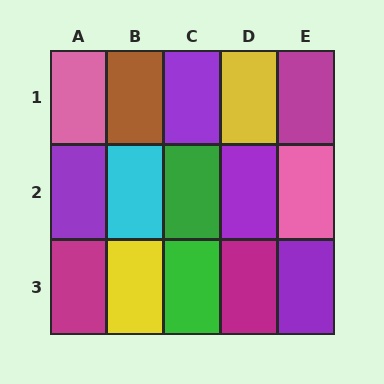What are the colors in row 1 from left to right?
Pink, brown, purple, yellow, magenta.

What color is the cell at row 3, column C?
Green.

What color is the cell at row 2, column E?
Pink.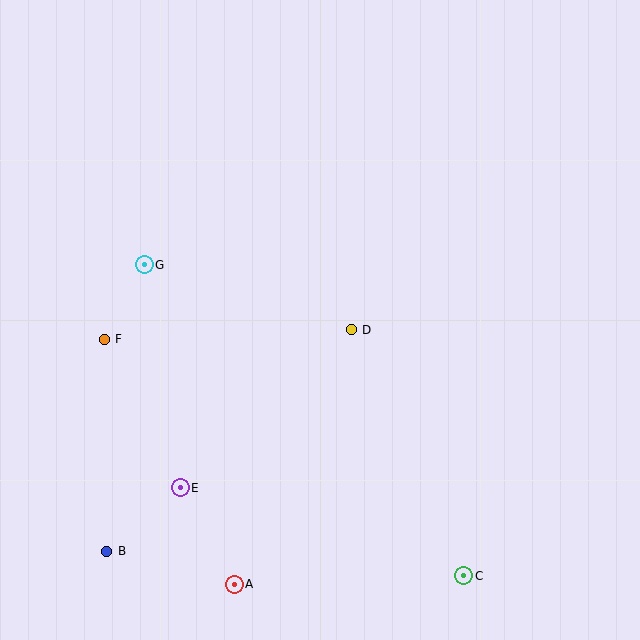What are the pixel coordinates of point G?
Point G is at (144, 265).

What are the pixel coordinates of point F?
Point F is at (104, 339).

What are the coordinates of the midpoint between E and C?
The midpoint between E and C is at (322, 532).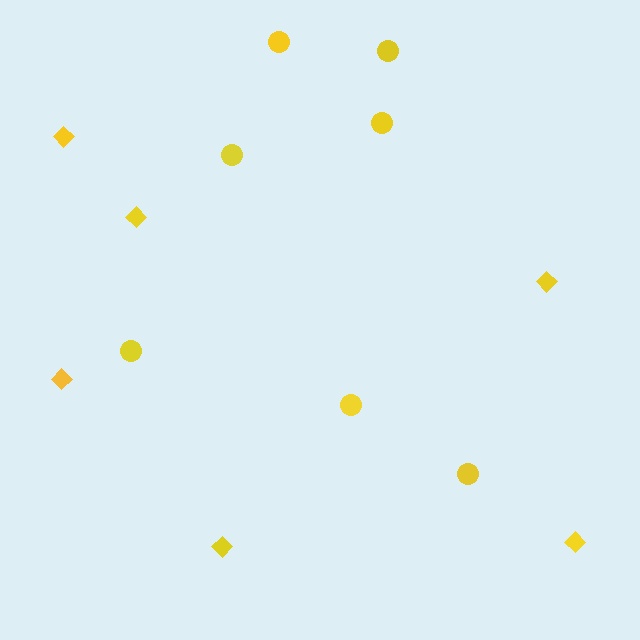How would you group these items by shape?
There are 2 groups: one group of circles (7) and one group of diamonds (6).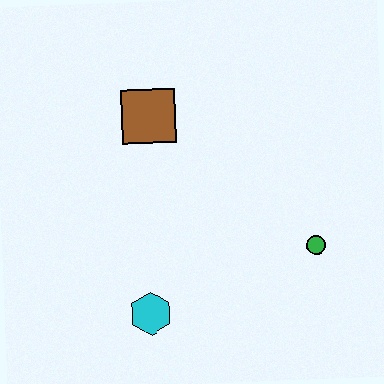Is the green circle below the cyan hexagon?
No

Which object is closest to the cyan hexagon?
The green circle is closest to the cyan hexagon.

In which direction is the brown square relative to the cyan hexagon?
The brown square is above the cyan hexagon.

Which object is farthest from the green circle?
The brown square is farthest from the green circle.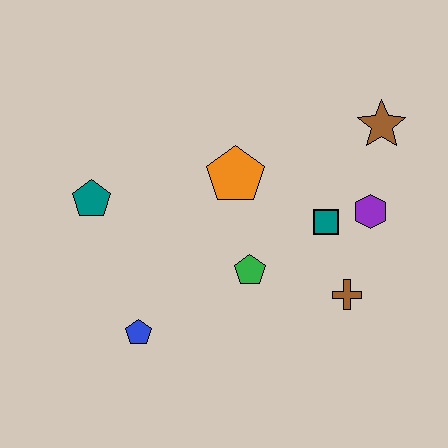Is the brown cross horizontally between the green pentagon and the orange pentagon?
No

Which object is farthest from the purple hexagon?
The teal pentagon is farthest from the purple hexagon.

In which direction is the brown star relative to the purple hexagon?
The brown star is above the purple hexagon.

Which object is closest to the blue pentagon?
The green pentagon is closest to the blue pentagon.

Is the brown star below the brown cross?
No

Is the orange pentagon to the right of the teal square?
No